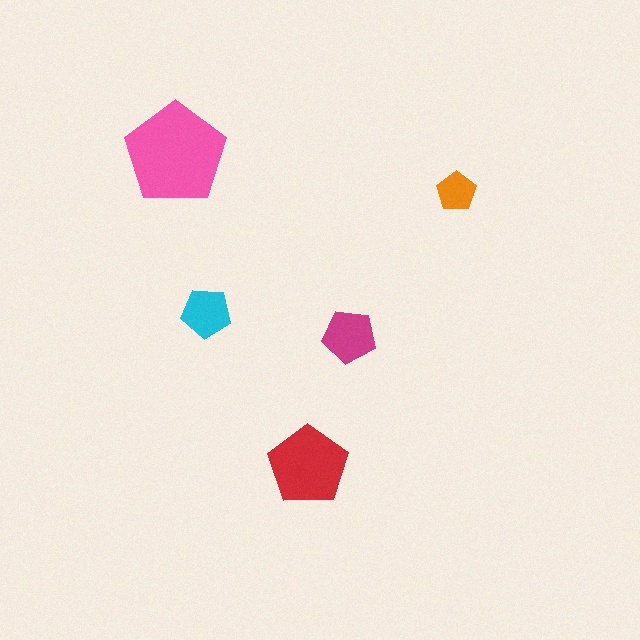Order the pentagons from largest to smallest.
the pink one, the red one, the magenta one, the cyan one, the orange one.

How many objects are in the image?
There are 5 objects in the image.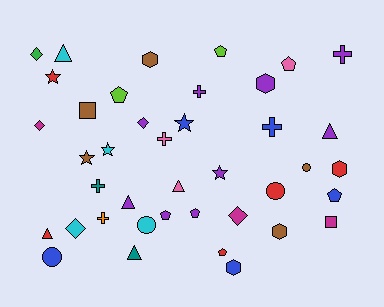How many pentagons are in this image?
There are 7 pentagons.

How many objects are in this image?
There are 40 objects.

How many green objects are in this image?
There is 1 green object.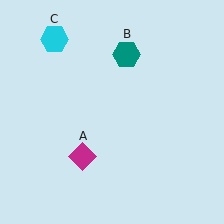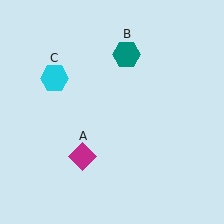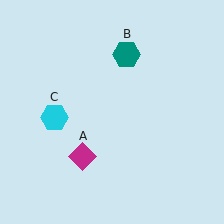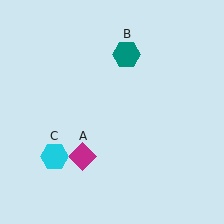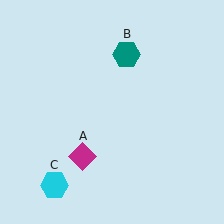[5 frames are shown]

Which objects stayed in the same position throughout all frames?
Magenta diamond (object A) and teal hexagon (object B) remained stationary.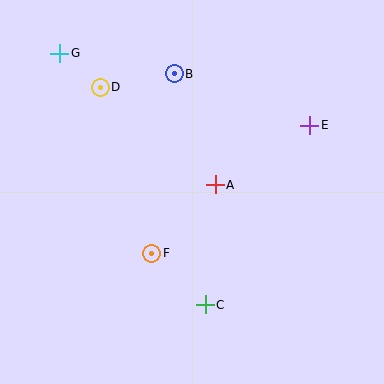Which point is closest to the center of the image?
Point A at (215, 185) is closest to the center.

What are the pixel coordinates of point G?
Point G is at (60, 53).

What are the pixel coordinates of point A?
Point A is at (215, 185).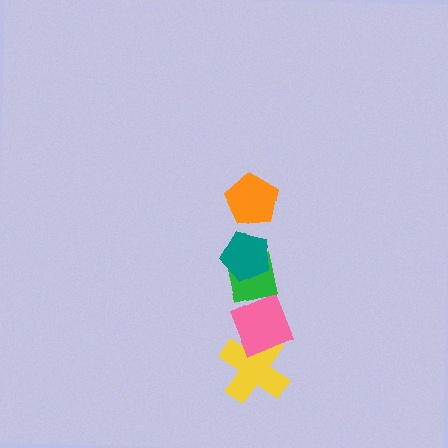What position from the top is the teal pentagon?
The teal pentagon is 2nd from the top.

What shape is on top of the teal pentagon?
The orange pentagon is on top of the teal pentagon.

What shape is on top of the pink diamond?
The green square is on top of the pink diamond.